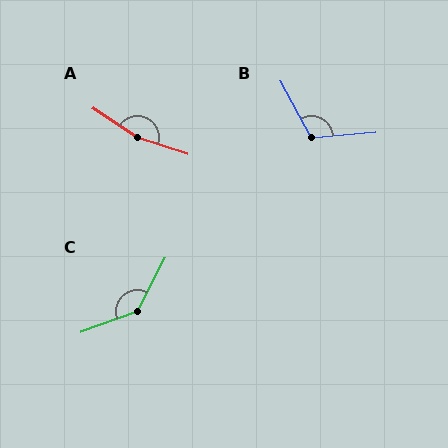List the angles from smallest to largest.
B (113°), C (137°), A (165°).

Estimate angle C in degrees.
Approximately 137 degrees.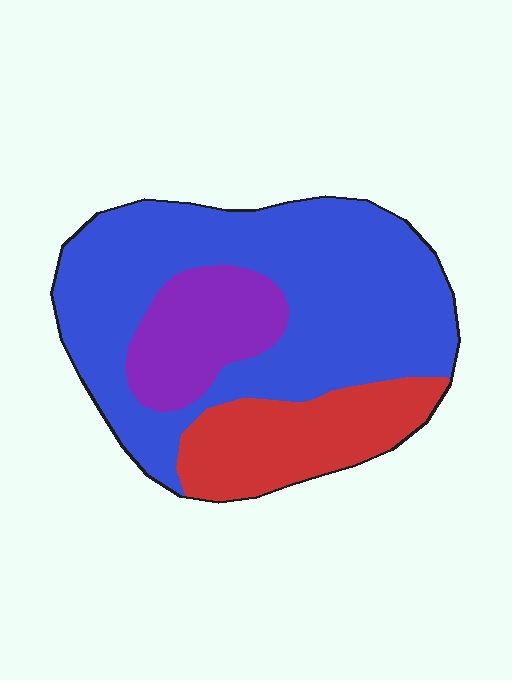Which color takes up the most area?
Blue, at roughly 60%.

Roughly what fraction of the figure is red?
Red covers 21% of the figure.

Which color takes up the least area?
Purple, at roughly 15%.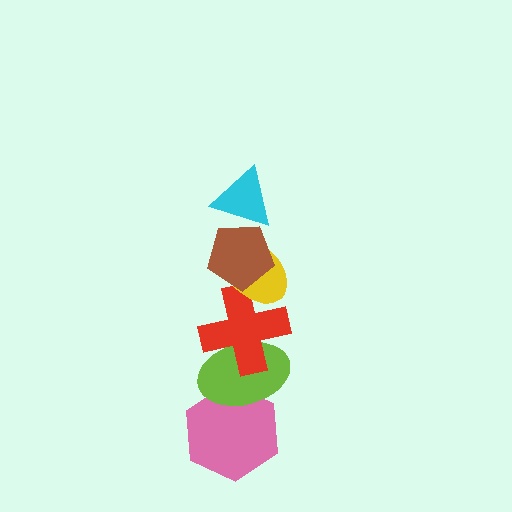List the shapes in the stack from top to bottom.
From top to bottom: the cyan triangle, the brown pentagon, the yellow ellipse, the red cross, the lime ellipse, the pink hexagon.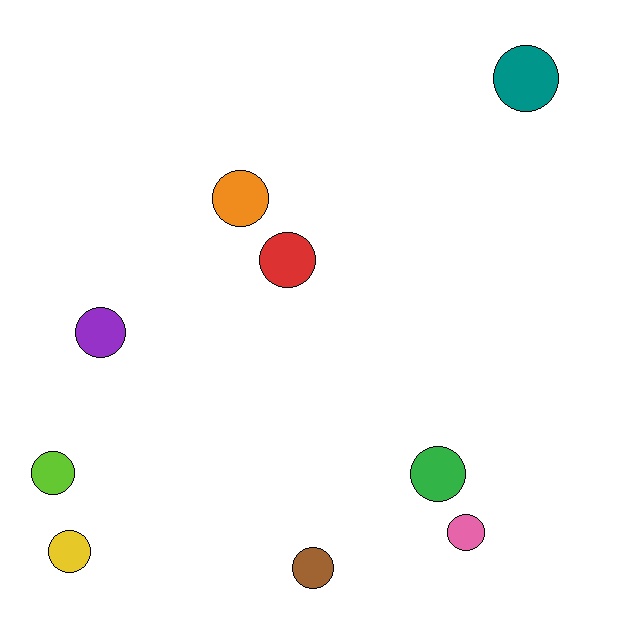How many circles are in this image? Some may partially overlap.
There are 9 circles.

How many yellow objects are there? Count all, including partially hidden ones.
There is 1 yellow object.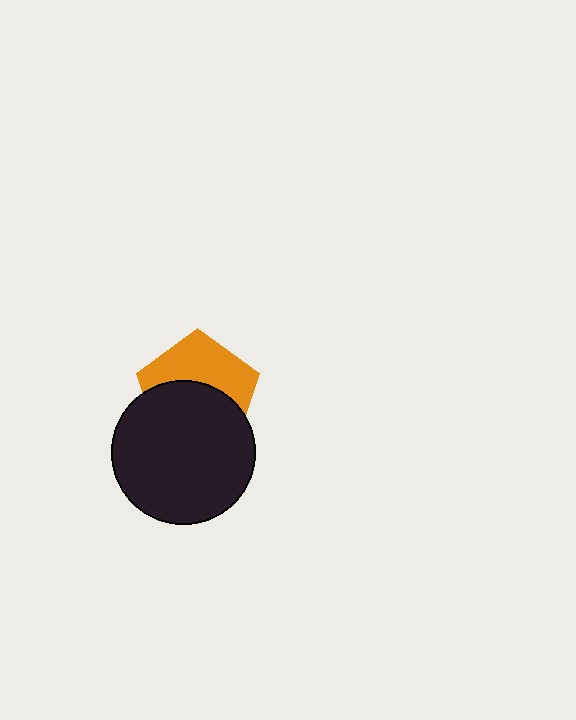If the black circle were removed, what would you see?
You would see the complete orange pentagon.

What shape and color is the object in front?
The object in front is a black circle.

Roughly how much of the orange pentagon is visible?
About half of it is visible (roughly 47%).